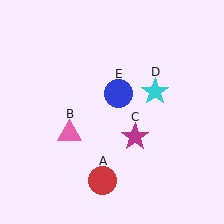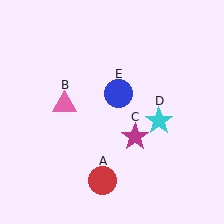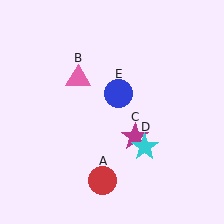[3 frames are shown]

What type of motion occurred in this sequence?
The pink triangle (object B), cyan star (object D) rotated clockwise around the center of the scene.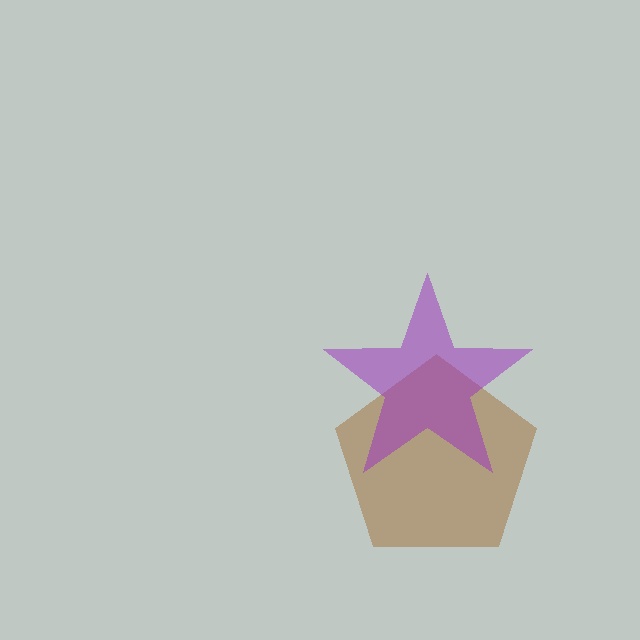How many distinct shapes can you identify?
There are 2 distinct shapes: a brown pentagon, a purple star.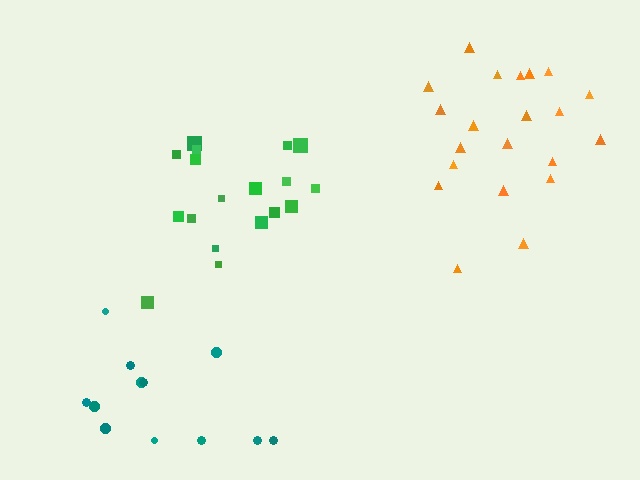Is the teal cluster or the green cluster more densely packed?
Green.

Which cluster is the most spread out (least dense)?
Teal.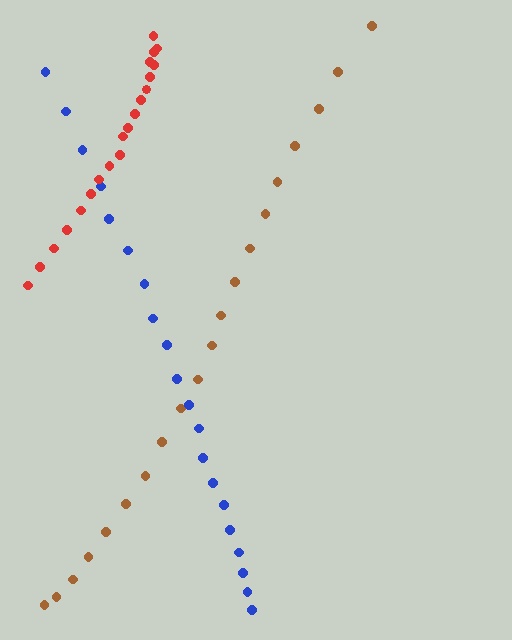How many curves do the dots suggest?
There are 3 distinct paths.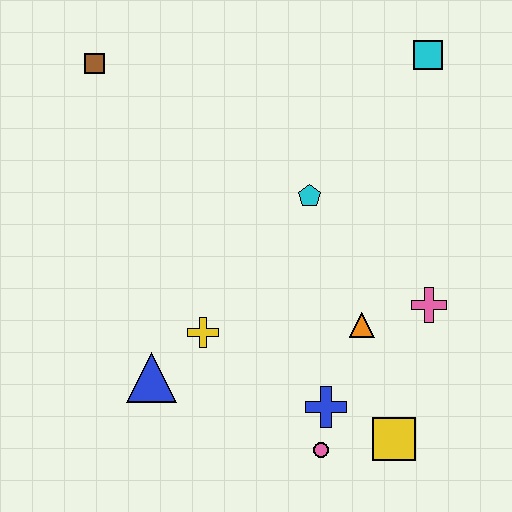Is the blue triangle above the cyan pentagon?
No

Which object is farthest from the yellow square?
The brown square is farthest from the yellow square.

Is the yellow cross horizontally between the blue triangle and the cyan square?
Yes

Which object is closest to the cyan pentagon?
The orange triangle is closest to the cyan pentagon.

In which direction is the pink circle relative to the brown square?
The pink circle is below the brown square.